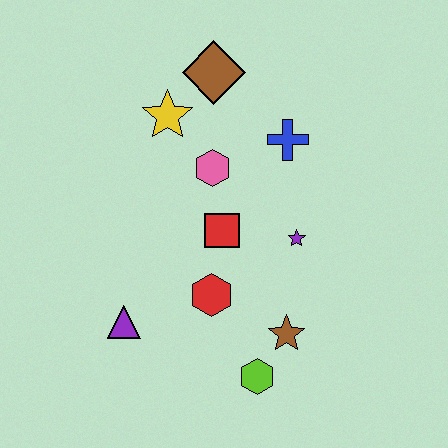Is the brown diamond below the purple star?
No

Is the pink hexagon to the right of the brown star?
No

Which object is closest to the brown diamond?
The yellow star is closest to the brown diamond.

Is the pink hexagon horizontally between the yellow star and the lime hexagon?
Yes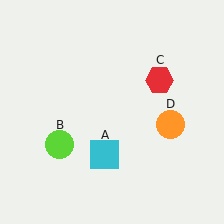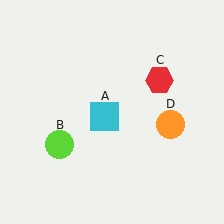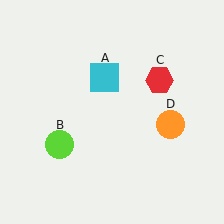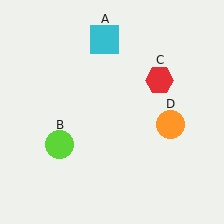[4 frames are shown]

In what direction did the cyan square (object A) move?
The cyan square (object A) moved up.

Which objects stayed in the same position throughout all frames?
Lime circle (object B) and red hexagon (object C) and orange circle (object D) remained stationary.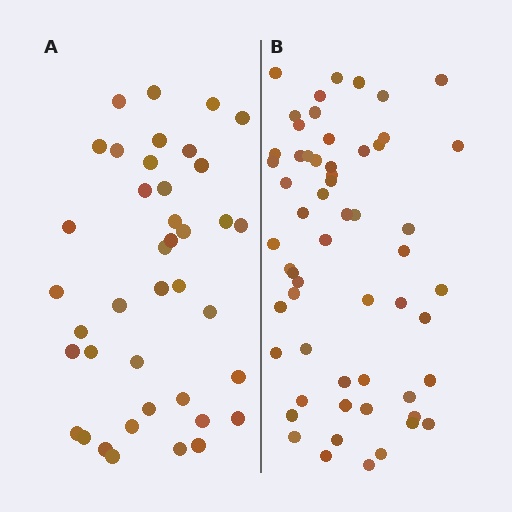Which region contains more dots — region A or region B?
Region B (the right region) has more dots.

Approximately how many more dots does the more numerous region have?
Region B has approximately 20 more dots than region A.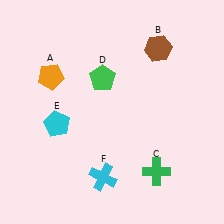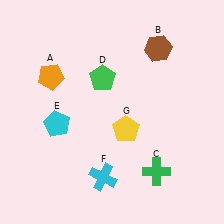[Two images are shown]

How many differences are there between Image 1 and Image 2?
There is 1 difference between the two images.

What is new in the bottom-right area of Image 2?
A yellow pentagon (G) was added in the bottom-right area of Image 2.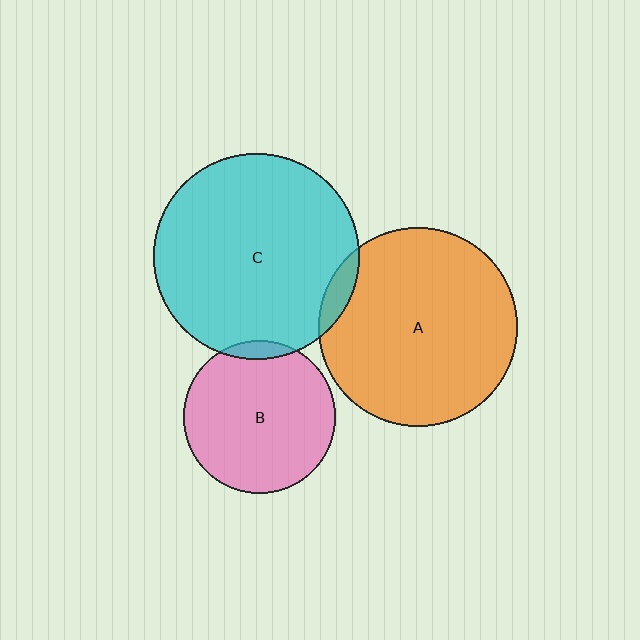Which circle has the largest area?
Circle C (cyan).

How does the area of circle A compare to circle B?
Approximately 1.7 times.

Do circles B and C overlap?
Yes.